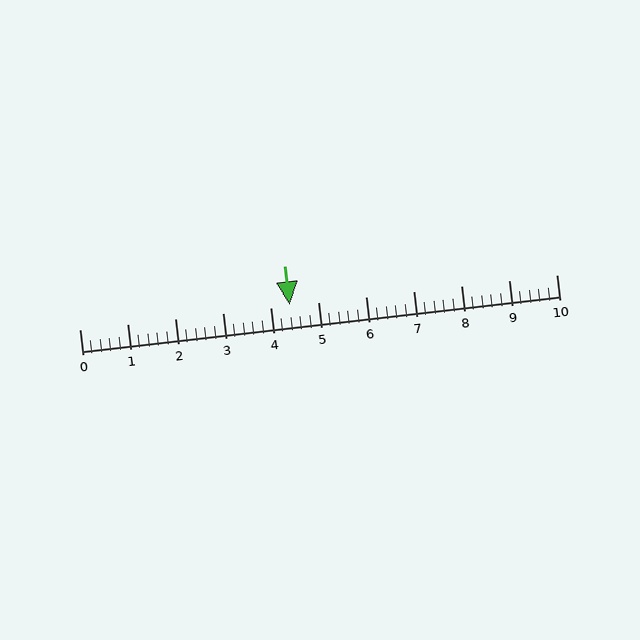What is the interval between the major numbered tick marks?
The major tick marks are spaced 1 units apart.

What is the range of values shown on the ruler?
The ruler shows values from 0 to 10.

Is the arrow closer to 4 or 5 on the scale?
The arrow is closer to 4.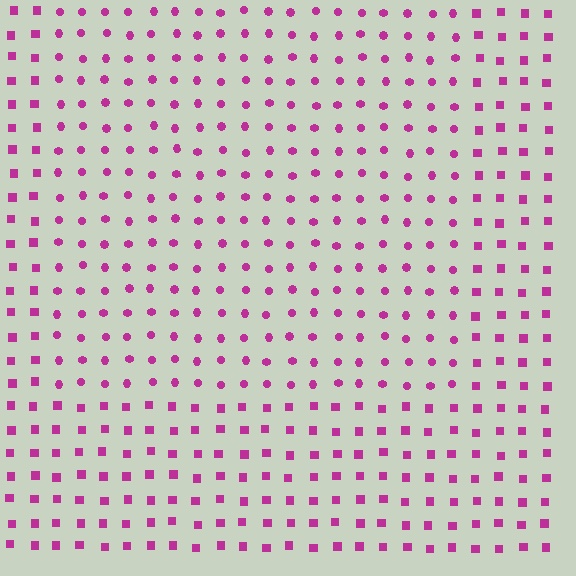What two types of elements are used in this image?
The image uses circles inside the rectangle region and squares outside it.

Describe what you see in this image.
The image is filled with small magenta elements arranged in a uniform grid. A rectangle-shaped region contains circles, while the surrounding area contains squares. The boundary is defined purely by the change in element shape.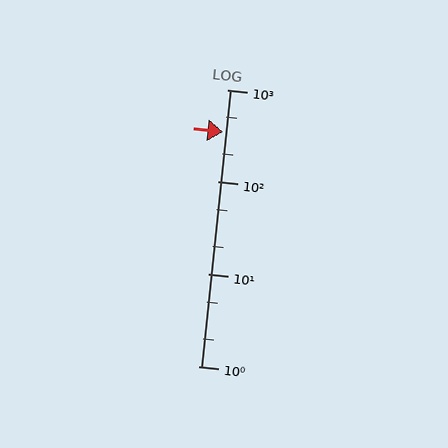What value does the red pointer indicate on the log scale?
The pointer indicates approximately 350.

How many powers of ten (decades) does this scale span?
The scale spans 3 decades, from 1 to 1000.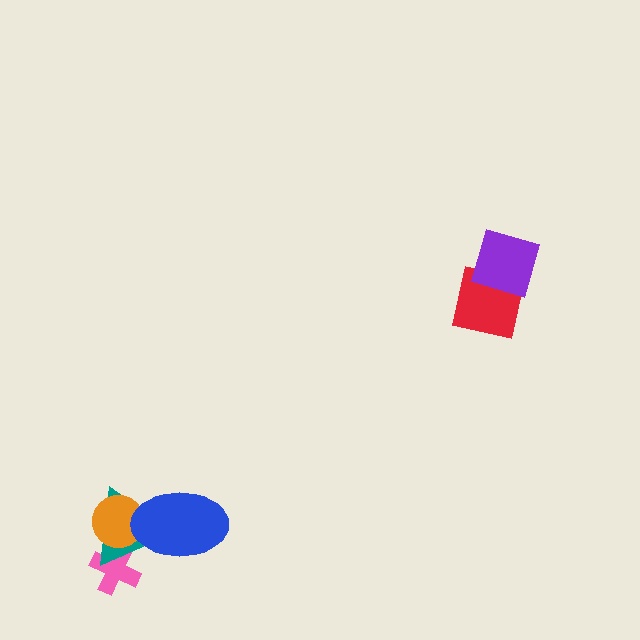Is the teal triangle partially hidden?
Yes, it is partially covered by another shape.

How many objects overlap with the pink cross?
1 object overlaps with the pink cross.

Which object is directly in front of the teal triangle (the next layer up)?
The orange circle is directly in front of the teal triangle.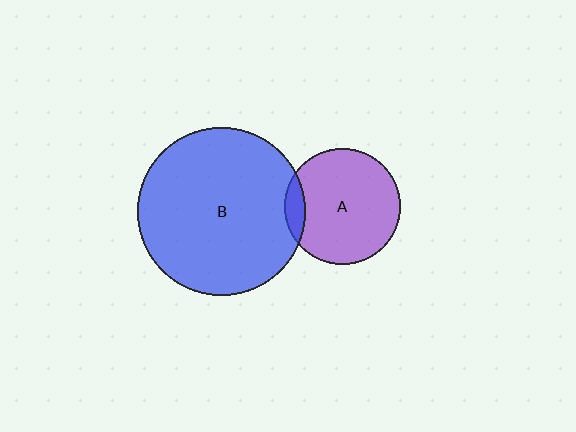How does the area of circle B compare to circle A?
Approximately 2.1 times.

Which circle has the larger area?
Circle B (blue).